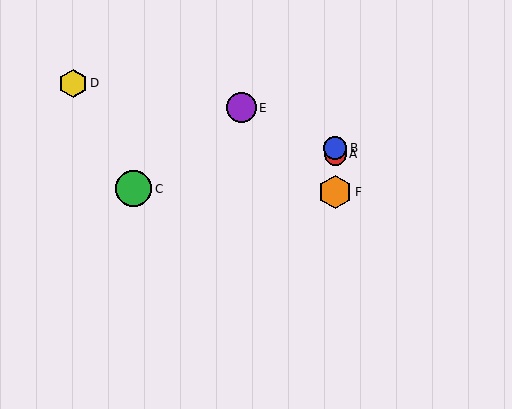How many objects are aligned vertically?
3 objects (A, B, F) are aligned vertically.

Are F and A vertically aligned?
Yes, both are at x≈335.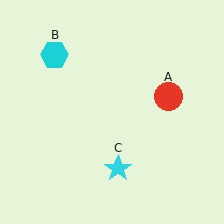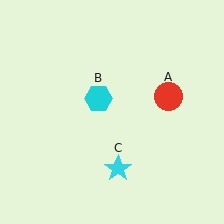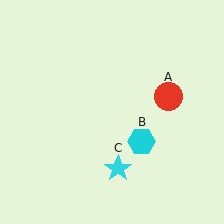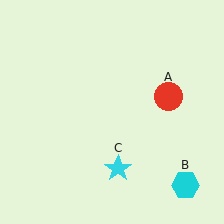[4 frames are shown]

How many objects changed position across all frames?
1 object changed position: cyan hexagon (object B).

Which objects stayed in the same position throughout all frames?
Red circle (object A) and cyan star (object C) remained stationary.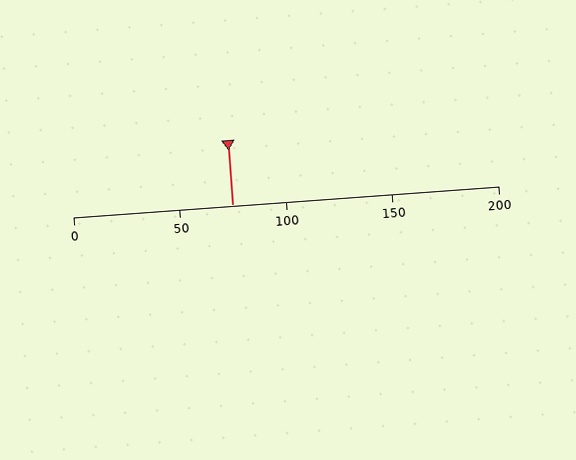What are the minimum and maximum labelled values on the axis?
The axis runs from 0 to 200.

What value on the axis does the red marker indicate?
The marker indicates approximately 75.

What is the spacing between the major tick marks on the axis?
The major ticks are spaced 50 apart.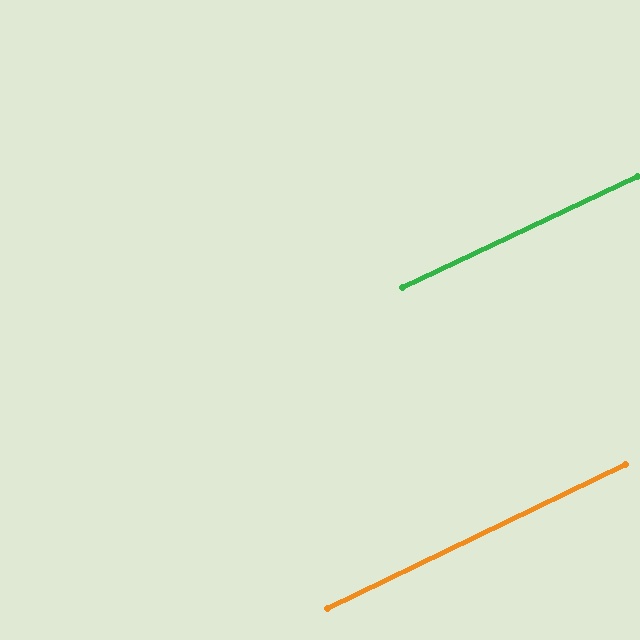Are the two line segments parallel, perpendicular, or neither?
Parallel — their directions differ by only 0.5°.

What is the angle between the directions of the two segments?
Approximately 1 degree.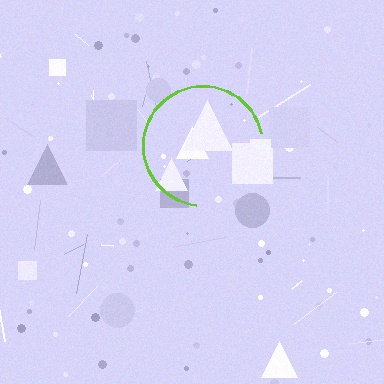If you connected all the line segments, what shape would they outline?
They would outline a circle.